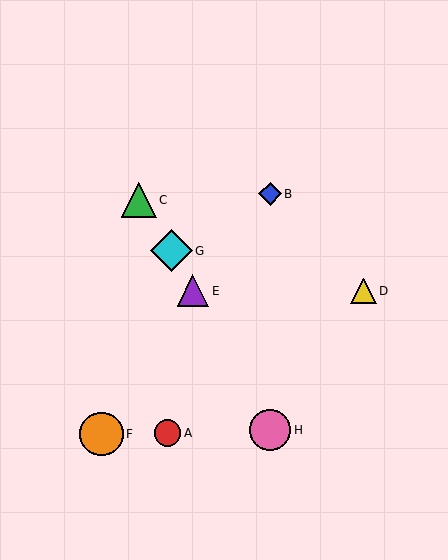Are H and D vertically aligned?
No, H is at x≈270 and D is at x≈363.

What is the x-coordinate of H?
Object H is at x≈270.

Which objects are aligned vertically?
Objects B, H are aligned vertically.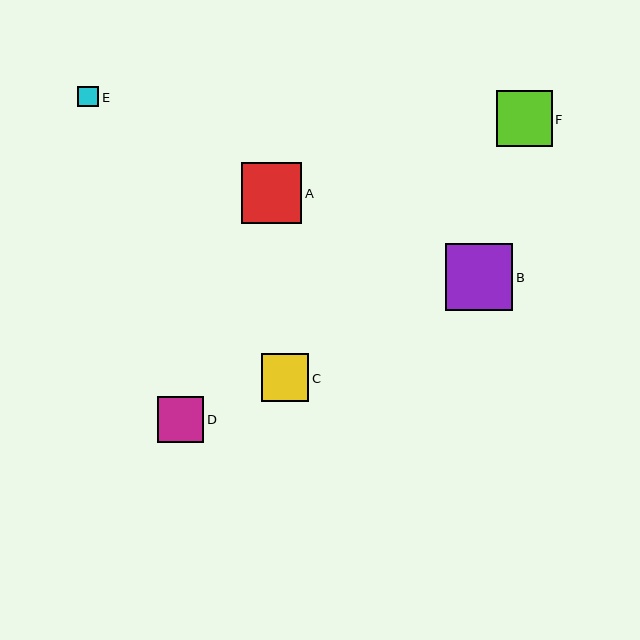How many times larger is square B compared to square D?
Square B is approximately 1.5 times the size of square D.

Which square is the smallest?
Square E is the smallest with a size of approximately 21 pixels.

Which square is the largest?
Square B is the largest with a size of approximately 68 pixels.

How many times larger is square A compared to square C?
Square A is approximately 1.3 times the size of square C.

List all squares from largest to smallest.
From largest to smallest: B, A, F, C, D, E.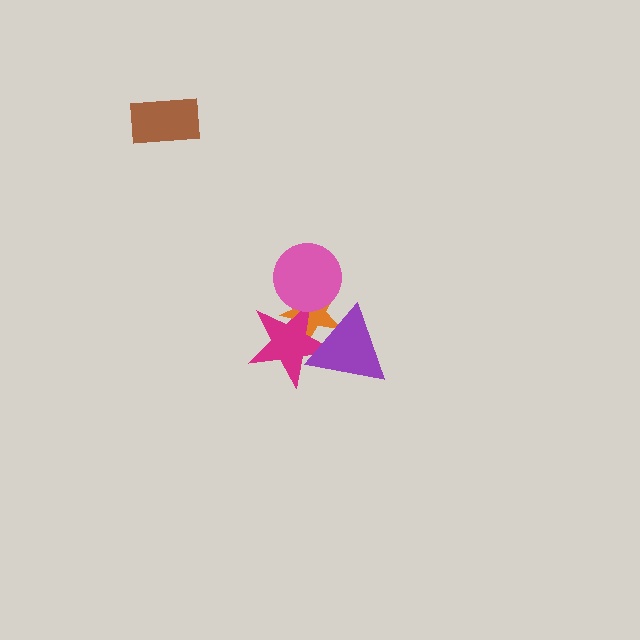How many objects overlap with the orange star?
3 objects overlap with the orange star.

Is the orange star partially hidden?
Yes, it is partially covered by another shape.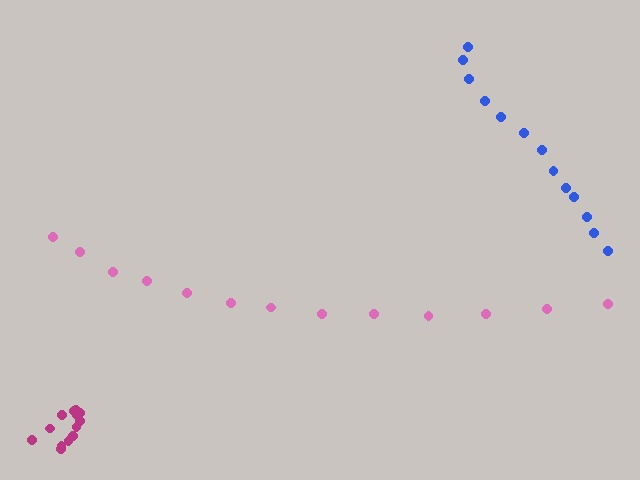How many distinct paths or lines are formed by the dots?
There are 3 distinct paths.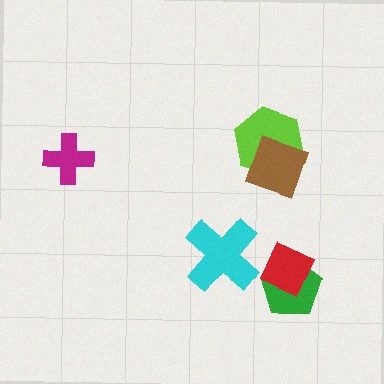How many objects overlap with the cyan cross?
0 objects overlap with the cyan cross.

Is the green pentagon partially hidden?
Yes, it is partially covered by another shape.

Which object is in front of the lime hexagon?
The brown diamond is in front of the lime hexagon.